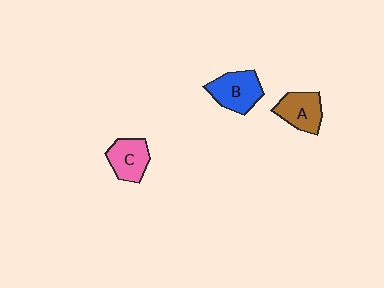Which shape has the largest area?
Shape B (blue).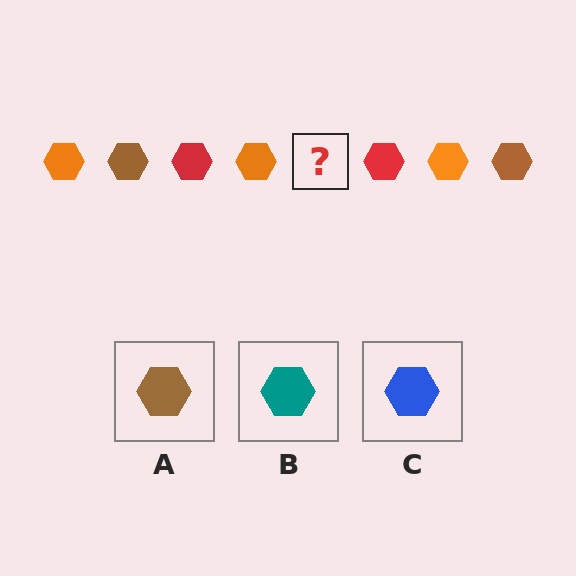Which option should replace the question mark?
Option A.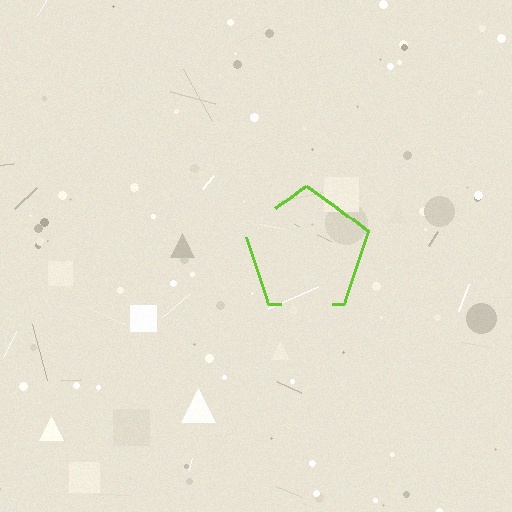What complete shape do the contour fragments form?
The contour fragments form a pentagon.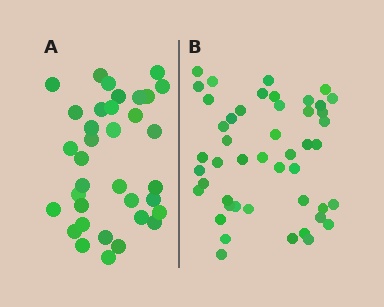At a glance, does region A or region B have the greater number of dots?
Region B (the right region) has more dots.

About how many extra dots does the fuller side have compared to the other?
Region B has roughly 12 or so more dots than region A.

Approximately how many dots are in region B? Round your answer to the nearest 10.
About 50 dots. (The exact count is 47, which rounds to 50.)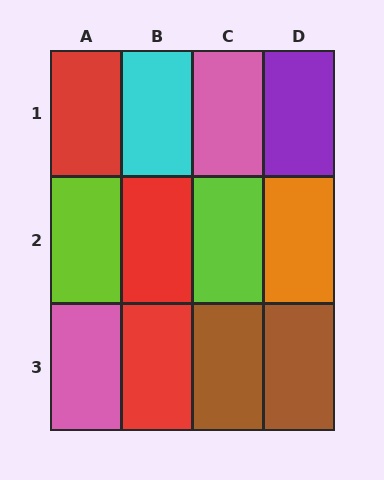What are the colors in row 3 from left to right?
Pink, red, brown, brown.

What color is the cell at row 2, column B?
Red.